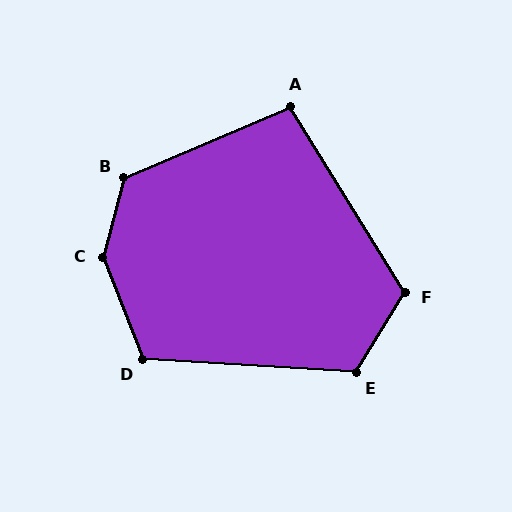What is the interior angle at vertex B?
Approximately 128 degrees (obtuse).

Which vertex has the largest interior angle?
C, at approximately 143 degrees.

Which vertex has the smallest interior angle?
A, at approximately 98 degrees.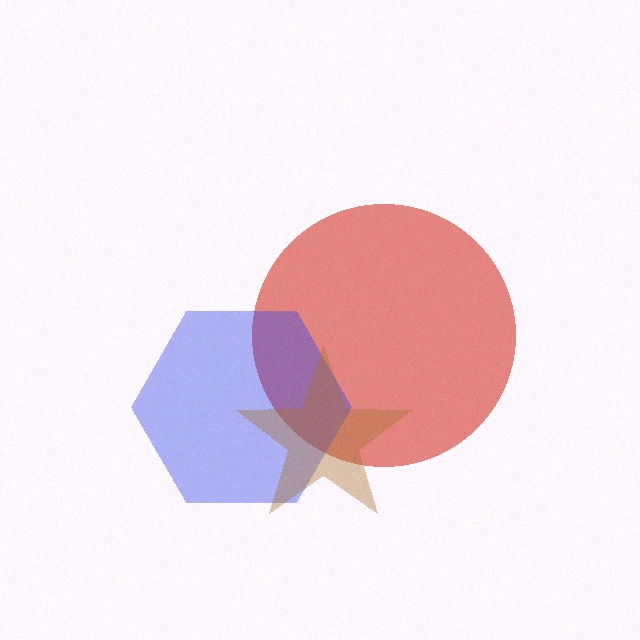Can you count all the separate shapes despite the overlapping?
Yes, there are 3 separate shapes.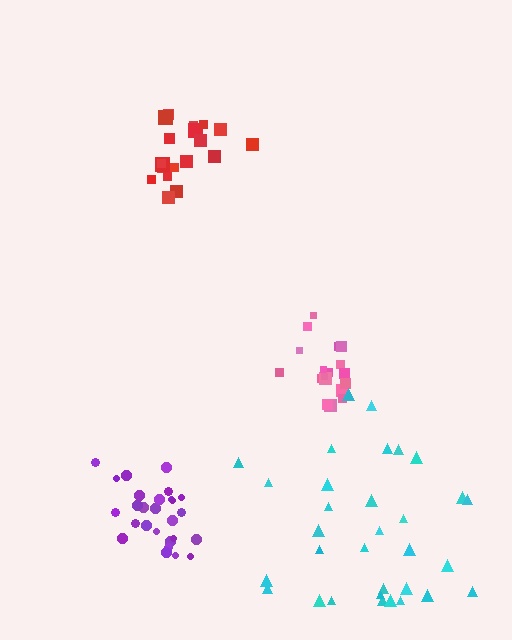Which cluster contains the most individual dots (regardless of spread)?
Cyan (32).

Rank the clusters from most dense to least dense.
purple, red, pink, cyan.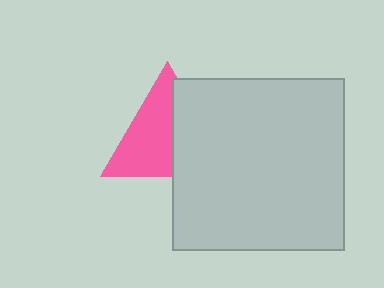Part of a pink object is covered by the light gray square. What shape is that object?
It is a triangle.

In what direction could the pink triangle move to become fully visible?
The pink triangle could move left. That would shift it out from behind the light gray square entirely.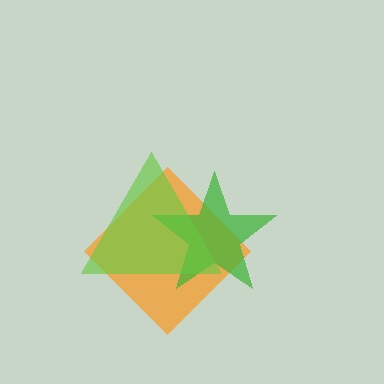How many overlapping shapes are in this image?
There are 3 overlapping shapes in the image.